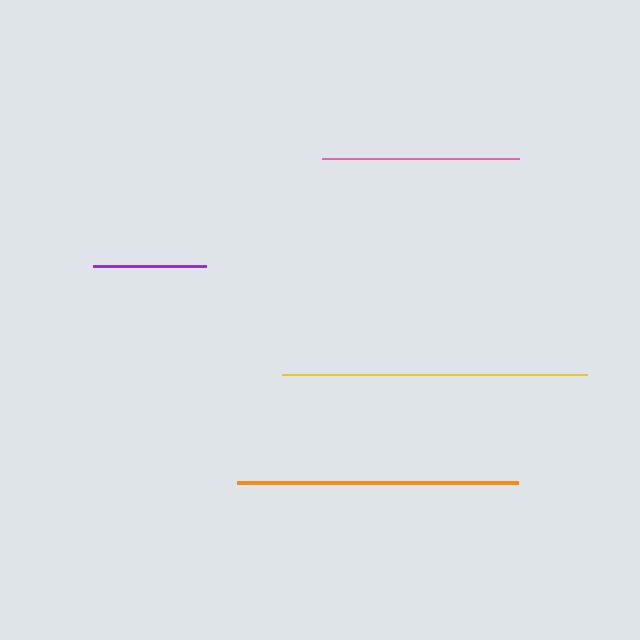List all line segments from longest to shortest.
From longest to shortest: yellow, orange, pink, purple.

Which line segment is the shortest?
The purple line is the shortest at approximately 113 pixels.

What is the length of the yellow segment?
The yellow segment is approximately 305 pixels long.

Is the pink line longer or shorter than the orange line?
The orange line is longer than the pink line.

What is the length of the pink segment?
The pink segment is approximately 197 pixels long.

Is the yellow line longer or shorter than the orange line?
The yellow line is longer than the orange line.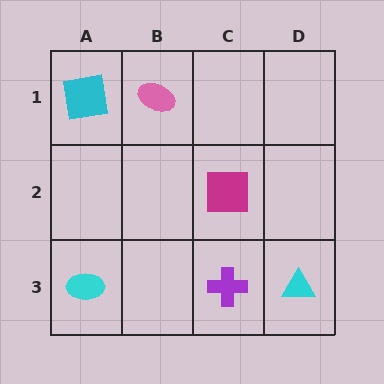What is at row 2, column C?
A magenta square.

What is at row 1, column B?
A pink ellipse.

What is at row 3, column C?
A purple cross.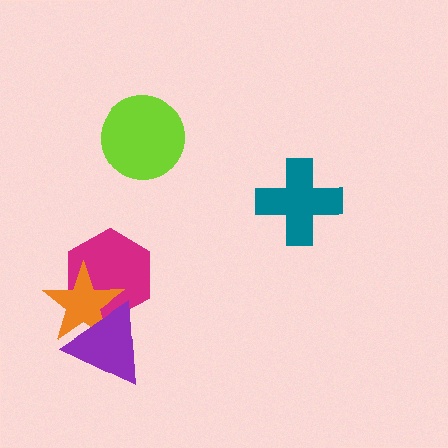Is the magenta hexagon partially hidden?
Yes, it is partially covered by another shape.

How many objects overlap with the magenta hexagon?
2 objects overlap with the magenta hexagon.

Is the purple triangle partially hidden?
No, no other shape covers it.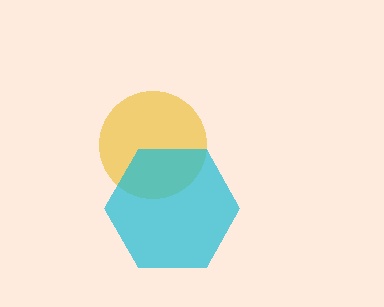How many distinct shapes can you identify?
There are 2 distinct shapes: a yellow circle, a cyan hexagon.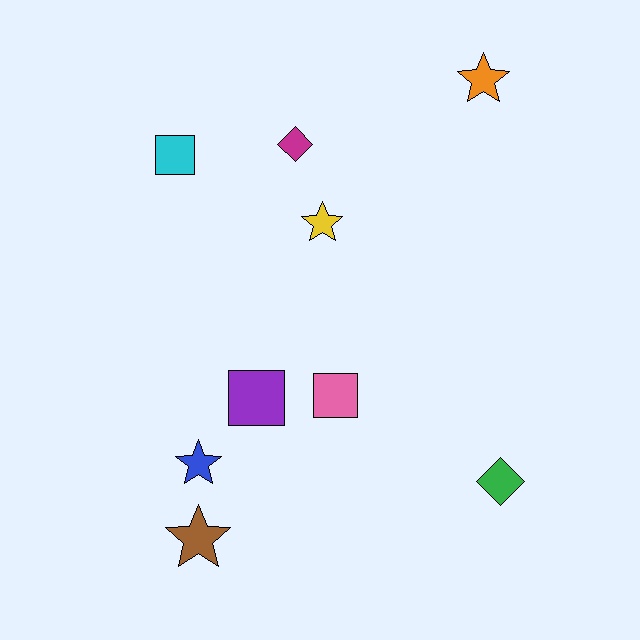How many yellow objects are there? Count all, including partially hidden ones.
There is 1 yellow object.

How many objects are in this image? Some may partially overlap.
There are 9 objects.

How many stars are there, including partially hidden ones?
There are 4 stars.